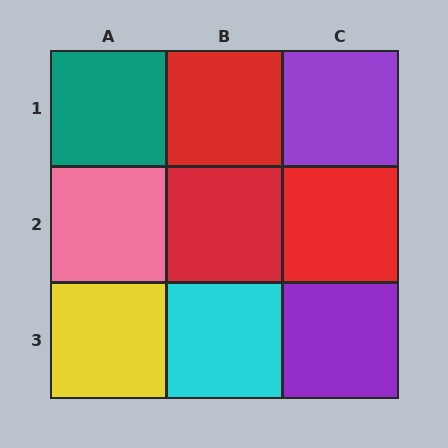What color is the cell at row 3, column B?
Cyan.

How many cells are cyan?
1 cell is cyan.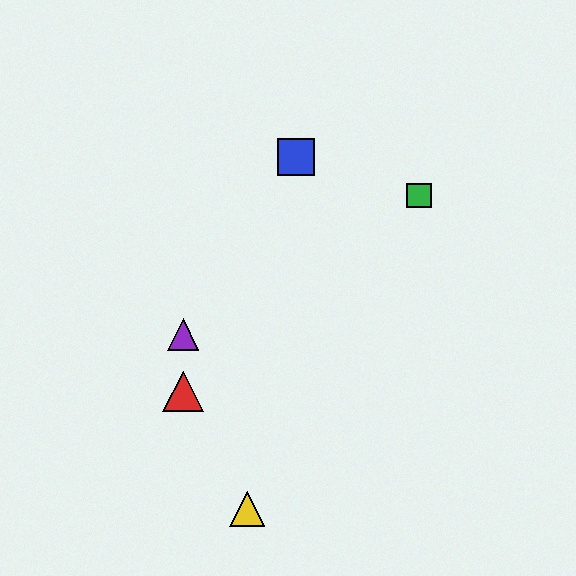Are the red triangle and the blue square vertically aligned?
No, the red triangle is at x≈183 and the blue square is at x≈296.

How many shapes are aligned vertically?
2 shapes (the red triangle, the purple triangle) are aligned vertically.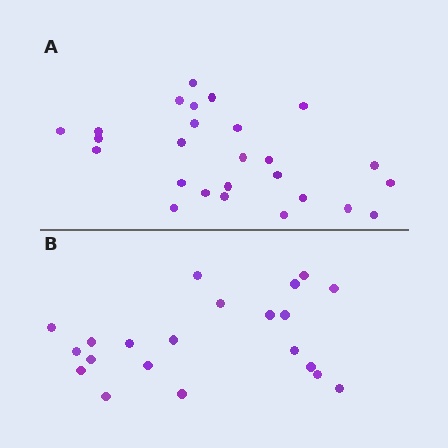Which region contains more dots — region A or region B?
Region A (the top region) has more dots.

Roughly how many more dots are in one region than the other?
Region A has about 5 more dots than region B.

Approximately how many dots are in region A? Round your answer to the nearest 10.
About 30 dots. (The exact count is 26, which rounds to 30.)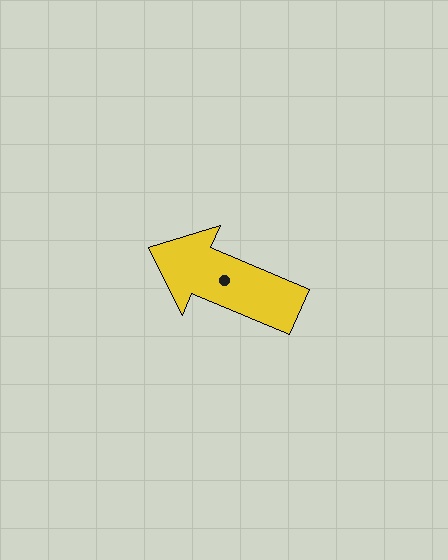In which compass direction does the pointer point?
Northwest.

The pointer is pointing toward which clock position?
Roughly 10 o'clock.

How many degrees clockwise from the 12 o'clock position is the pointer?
Approximately 293 degrees.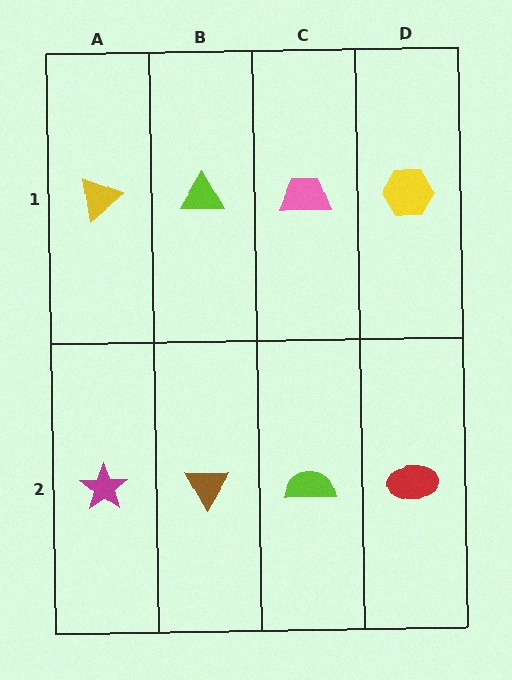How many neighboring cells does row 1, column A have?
2.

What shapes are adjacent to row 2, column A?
A yellow triangle (row 1, column A), a brown triangle (row 2, column B).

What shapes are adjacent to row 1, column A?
A magenta star (row 2, column A), a lime triangle (row 1, column B).